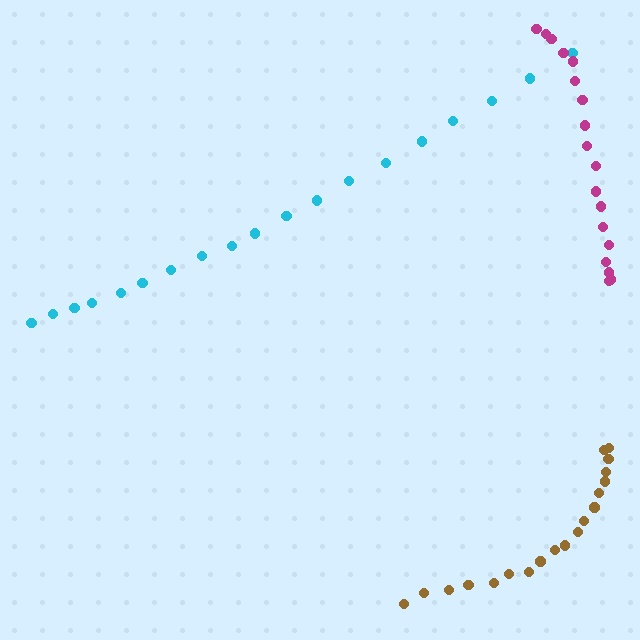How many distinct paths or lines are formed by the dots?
There are 3 distinct paths.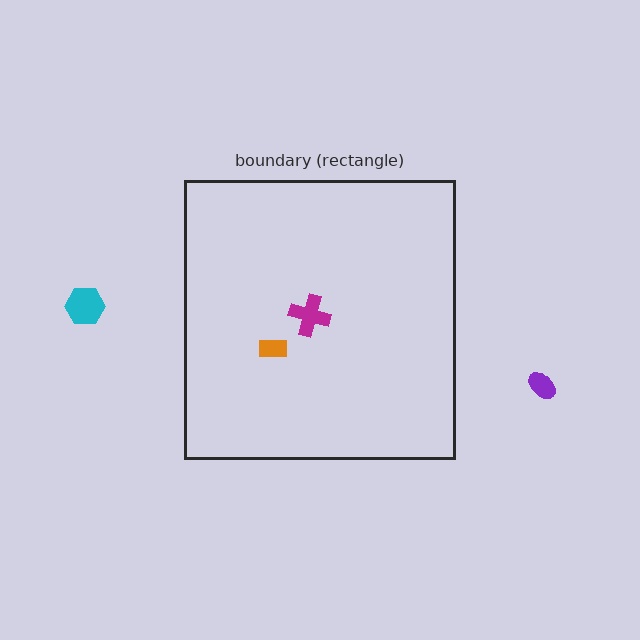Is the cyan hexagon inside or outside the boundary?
Outside.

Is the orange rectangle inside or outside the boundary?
Inside.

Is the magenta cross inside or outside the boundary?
Inside.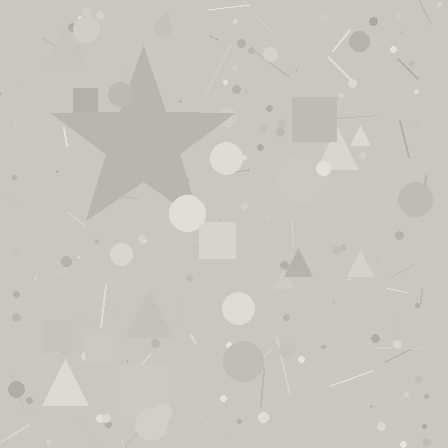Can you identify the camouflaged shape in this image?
The camouflaged shape is a star.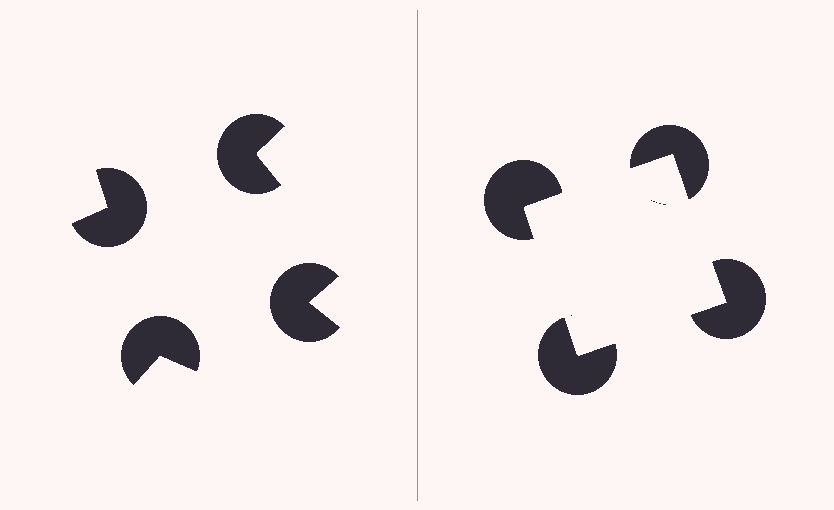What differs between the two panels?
The pac-man discs are positioned identically on both sides; only the wedge orientations differ. On the right they align to a square; on the left they are misaligned.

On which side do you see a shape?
An illusory square appears on the right side. On the left side the wedge cuts are rotated, so no coherent shape forms.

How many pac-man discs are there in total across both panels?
8 — 4 on each side.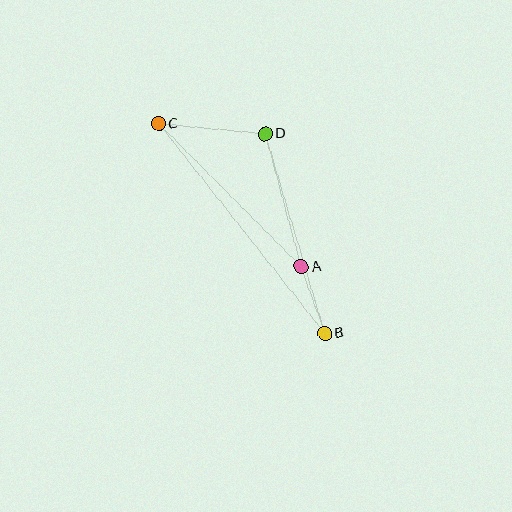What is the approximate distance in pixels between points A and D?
The distance between A and D is approximately 138 pixels.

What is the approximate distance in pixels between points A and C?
The distance between A and C is approximately 202 pixels.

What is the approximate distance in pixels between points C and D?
The distance between C and D is approximately 107 pixels.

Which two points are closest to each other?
Points A and B are closest to each other.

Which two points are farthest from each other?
Points B and C are farthest from each other.